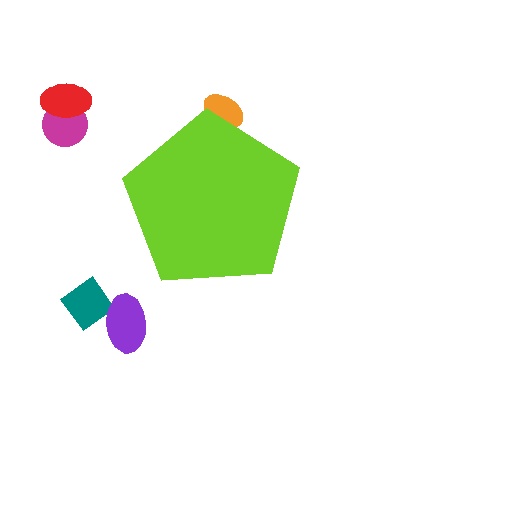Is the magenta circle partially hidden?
No, the magenta circle is fully visible.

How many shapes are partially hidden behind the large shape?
1 shape is partially hidden.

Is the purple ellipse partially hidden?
No, the purple ellipse is fully visible.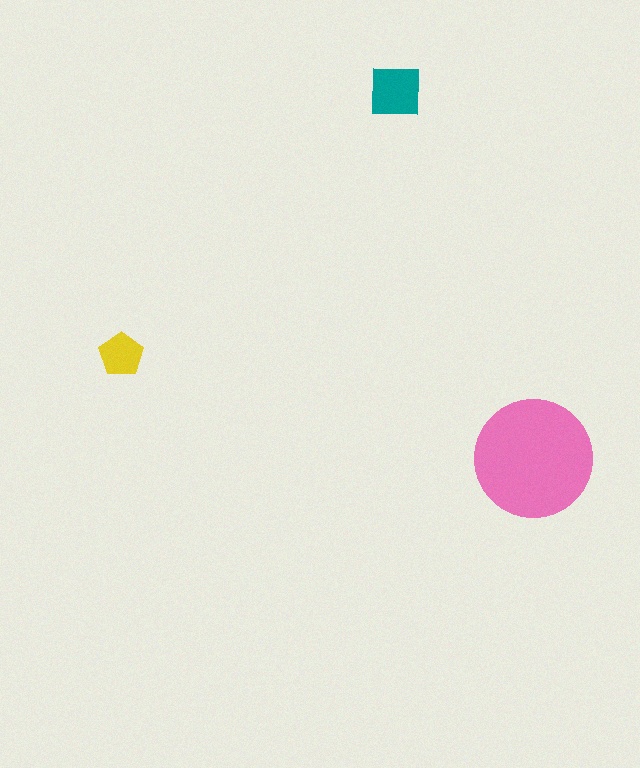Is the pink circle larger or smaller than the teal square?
Larger.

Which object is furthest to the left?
The yellow pentagon is leftmost.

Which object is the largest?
The pink circle.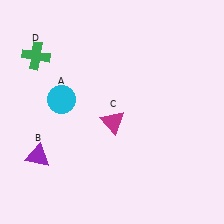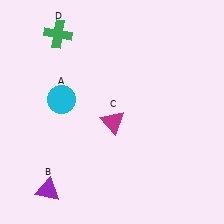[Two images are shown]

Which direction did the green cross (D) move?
The green cross (D) moved right.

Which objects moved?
The objects that moved are: the purple triangle (B), the green cross (D).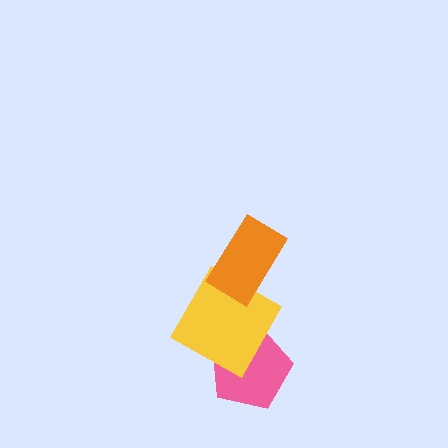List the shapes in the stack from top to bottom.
From top to bottom: the orange rectangle, the yellow square, the pink pentagon.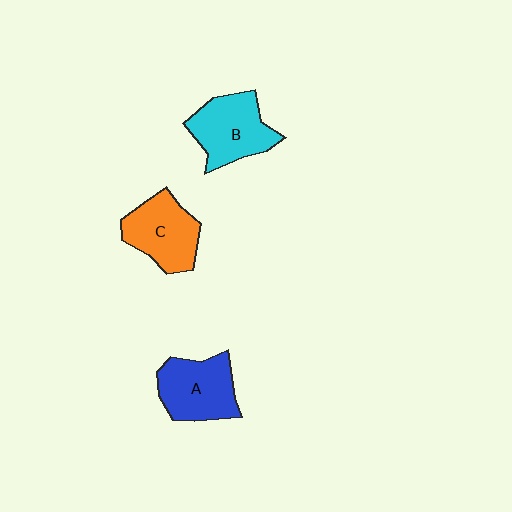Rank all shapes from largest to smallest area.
From largest to smallest: B (cyan), A (blue), C (orange).